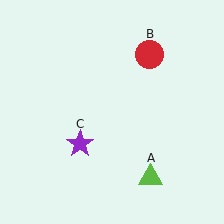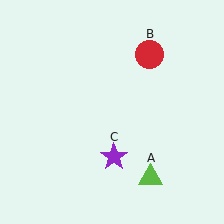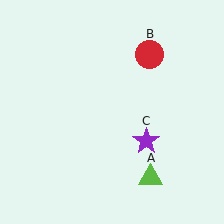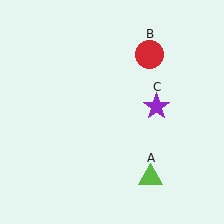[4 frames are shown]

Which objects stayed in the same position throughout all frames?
Lime triangle (object A) and red circle (object B) remained stationary.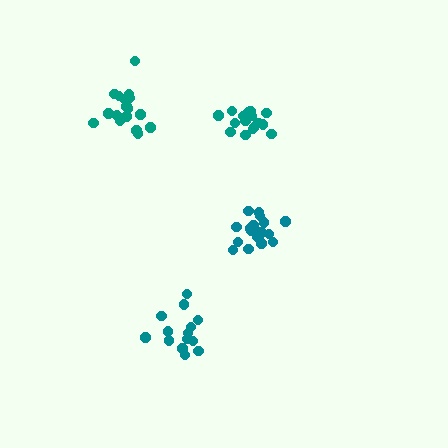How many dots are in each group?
Group 1: 14 dots, Group 2: 17 dots, Group 3: 18 dots, Group 4: 18 dots (67 total).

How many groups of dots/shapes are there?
There are 4 groups.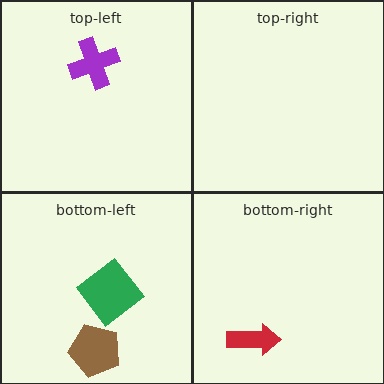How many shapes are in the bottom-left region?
2.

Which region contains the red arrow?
The bottom-right region.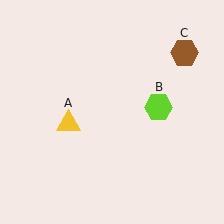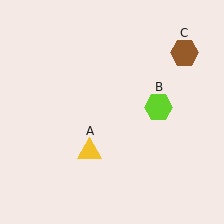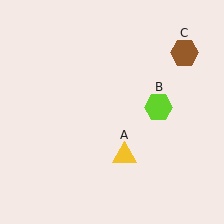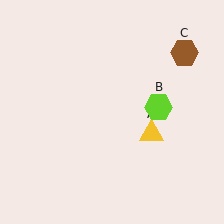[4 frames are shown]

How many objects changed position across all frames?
1 object changed position: yellow triangle (object A).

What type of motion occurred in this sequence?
The yellow triangle (object A) rotated counterclockwise around the center of the scene.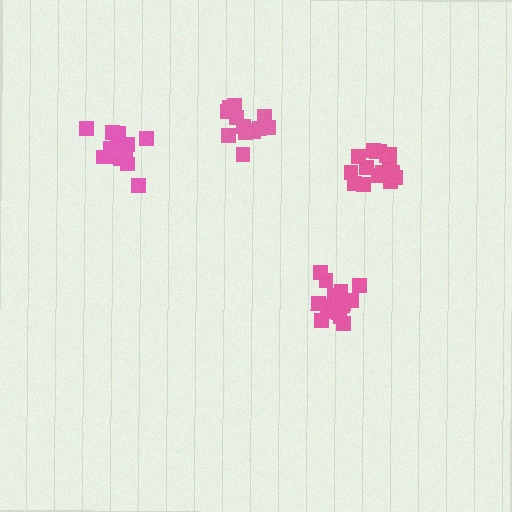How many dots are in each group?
Group 1: 14 dots, Group 2: 16 dots, Group 3: 16 dots, Group 4: 16 dots (62 total).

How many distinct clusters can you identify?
There are 4 distinct clusters.